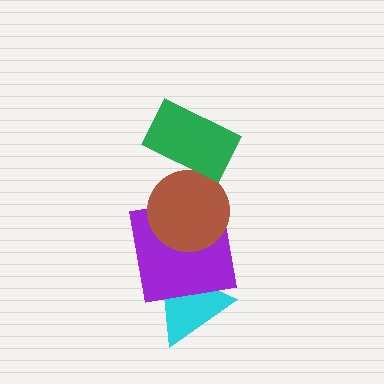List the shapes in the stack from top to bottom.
From top to bottom: the green rectangle, the brown circle, the purple square, the cyan triangle.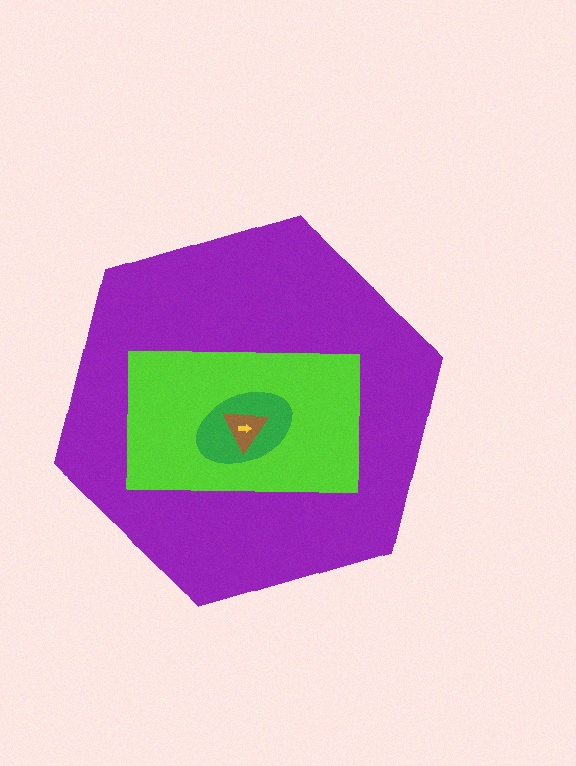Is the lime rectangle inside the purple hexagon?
Yes.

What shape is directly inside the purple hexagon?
The lime rectangle.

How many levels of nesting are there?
5.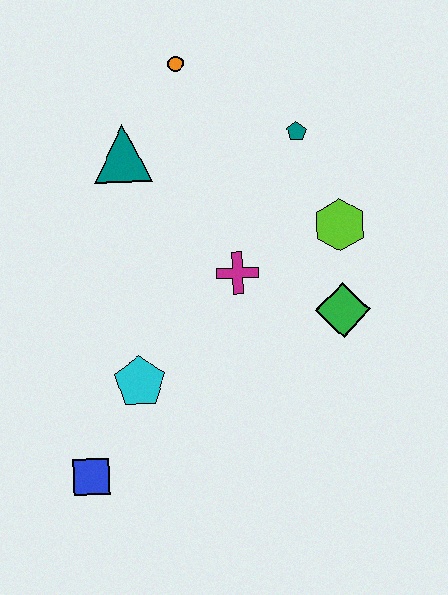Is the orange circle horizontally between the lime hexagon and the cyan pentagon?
Yes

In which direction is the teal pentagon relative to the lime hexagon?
The teal pentagon is above the lime hexagon.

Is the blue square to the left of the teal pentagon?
Yes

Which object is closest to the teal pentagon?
The lime hexagon is closest to the teal pentagon.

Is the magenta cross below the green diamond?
No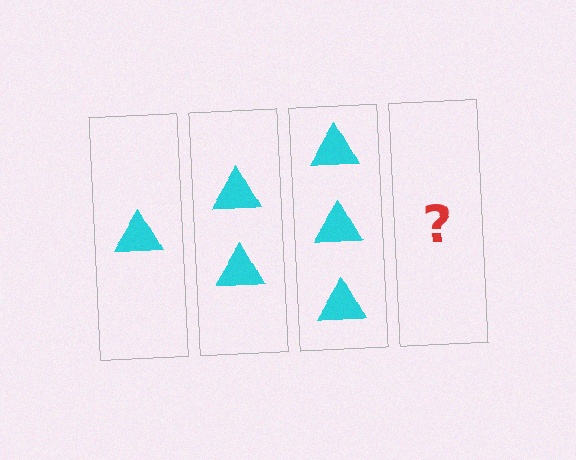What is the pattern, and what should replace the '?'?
The pattern is that each step adds one more triangle. The '?' should be 4 triangles.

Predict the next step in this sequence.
The next step is 4 triangles.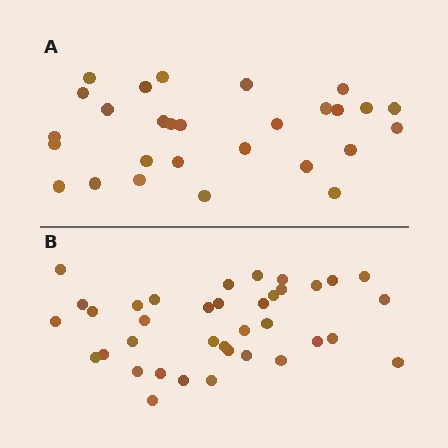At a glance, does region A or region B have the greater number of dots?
Region B (the bottom region) has more dots.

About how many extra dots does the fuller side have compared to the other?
Region B has roughly 8 or so more dots than region A.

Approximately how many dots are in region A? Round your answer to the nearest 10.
About 30 dots. (The exact count is 28, which rounds to 30.)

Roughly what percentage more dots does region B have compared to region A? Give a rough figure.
About 30% more.